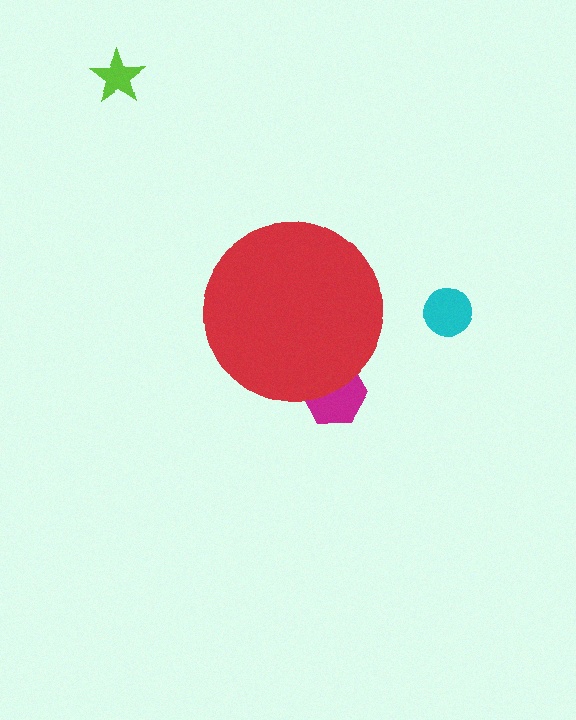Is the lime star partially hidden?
No, the lime star is fully visible.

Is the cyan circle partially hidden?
No, the cyan circle is fully visible.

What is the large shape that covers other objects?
A red circle.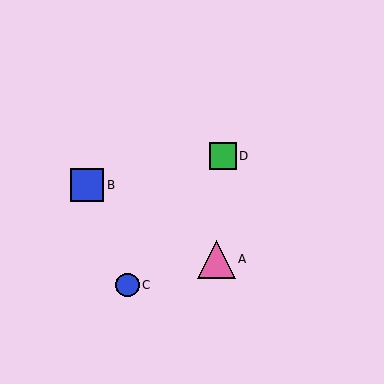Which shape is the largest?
The pink triangle (labeled A) is the largest.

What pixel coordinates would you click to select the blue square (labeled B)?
Click at (87, 185) to select the blue square B.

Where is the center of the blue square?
The center of the blue square is at (87, 185).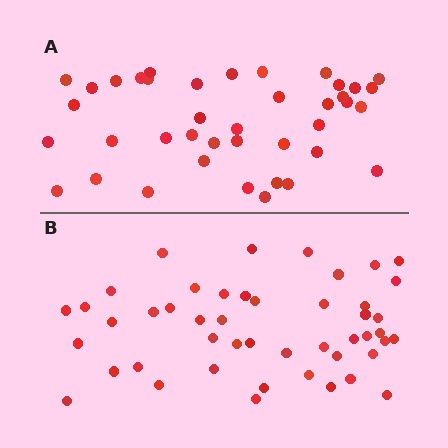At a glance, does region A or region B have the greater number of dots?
Region B (the bottom region) has more dots.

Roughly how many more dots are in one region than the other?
Region B has roughly 8 or so more dots than region A.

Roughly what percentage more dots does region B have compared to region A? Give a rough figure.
About 20% more.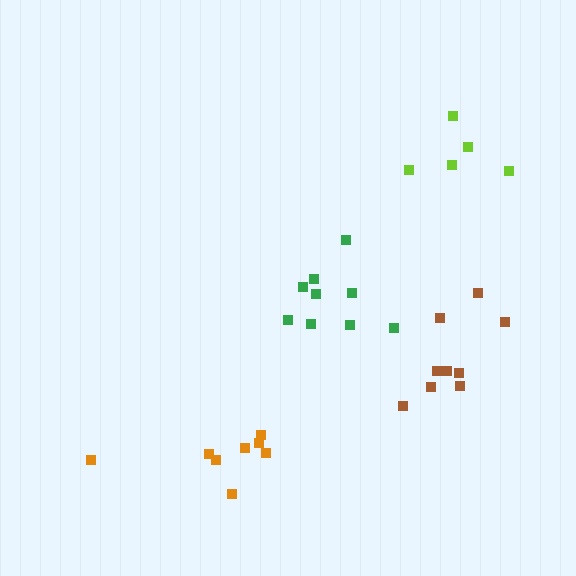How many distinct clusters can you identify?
There are 4 distinct clusters.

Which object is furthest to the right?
The brown cluster is rightmost.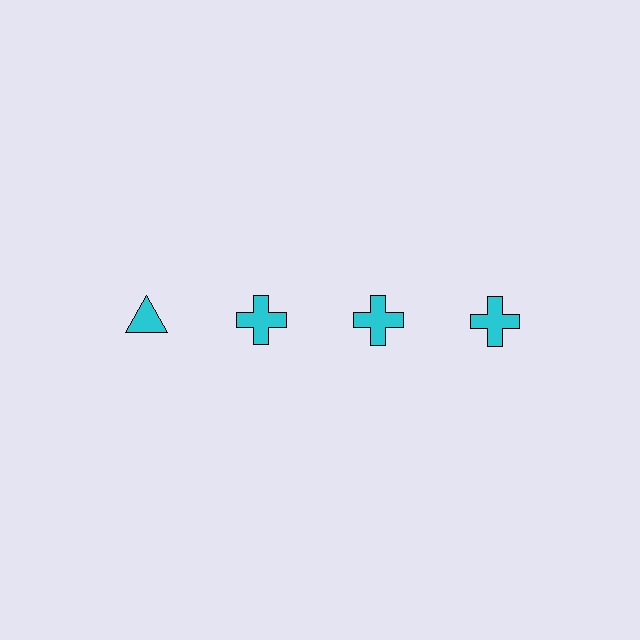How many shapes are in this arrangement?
There are 4 shapes arranged in a grid pattern.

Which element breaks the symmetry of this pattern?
The cyan triangle in the top row, leftmost column breaks the symmetry. All other shapes are cyan crosses.